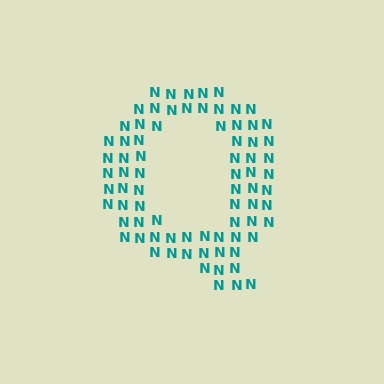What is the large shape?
The large shape is the letter Q.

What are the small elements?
The small elements are letter N's.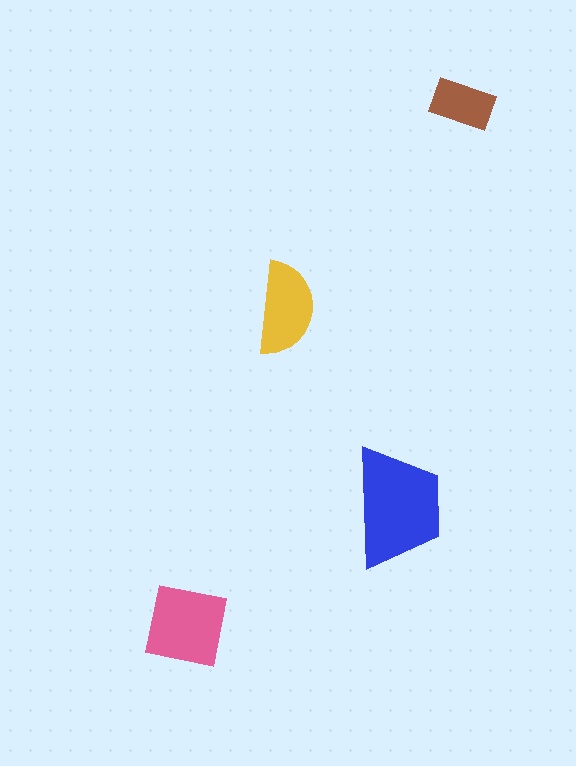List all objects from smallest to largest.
The brown rectangle, the yellow semicircle, the pink square, the blue trapezoid.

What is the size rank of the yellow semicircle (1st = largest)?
3rd.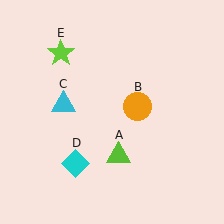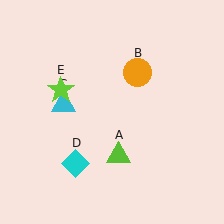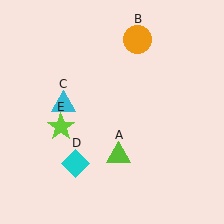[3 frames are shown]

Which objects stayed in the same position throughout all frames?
Lime triangle (object A) and cyan triangle (object C) and cyan diamond (object D) remained stationary.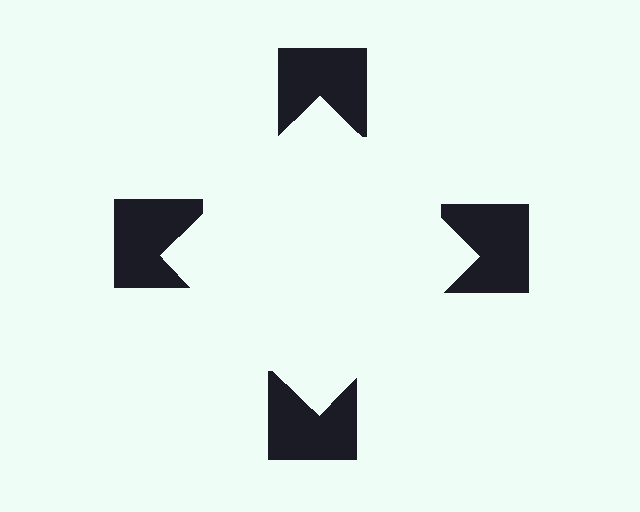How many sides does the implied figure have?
4 sides.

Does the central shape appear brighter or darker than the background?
It typically appears slightly brighter than the background, even though no actual brightness change is drawn.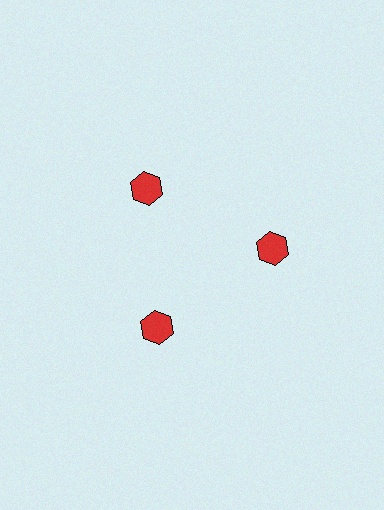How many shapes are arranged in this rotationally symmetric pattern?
There are 3 shapes, arranged in 3 groups of 1.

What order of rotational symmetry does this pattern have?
This pattern has 3-fold rotational symmetry.